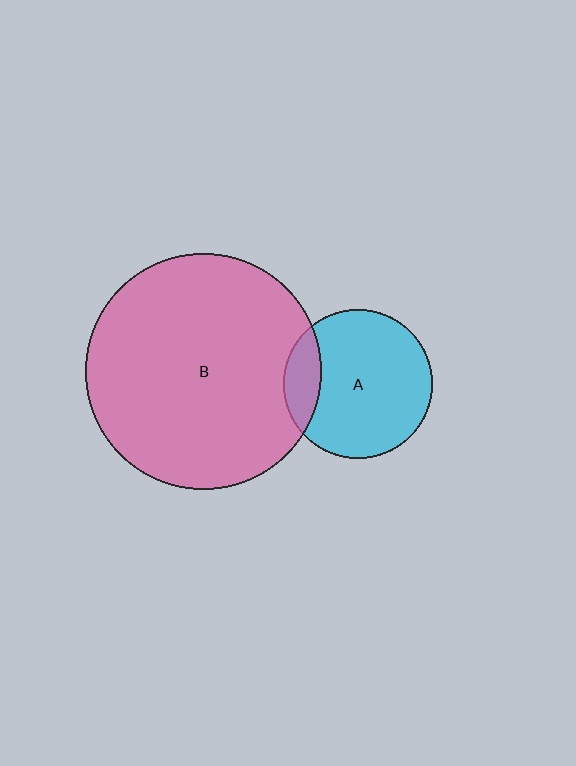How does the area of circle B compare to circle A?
Approximately 2.5 times.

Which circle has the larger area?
Circle B (pink).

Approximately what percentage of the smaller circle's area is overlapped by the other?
Approximately 15%.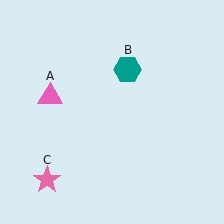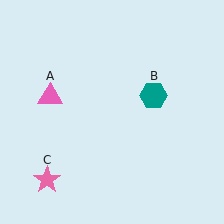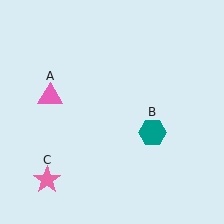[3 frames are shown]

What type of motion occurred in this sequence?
The teal hexagon (object B) rotated clockwise around the center of the scene.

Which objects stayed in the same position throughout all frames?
Pink triangle (object A) and pink star (object C) remained stationary.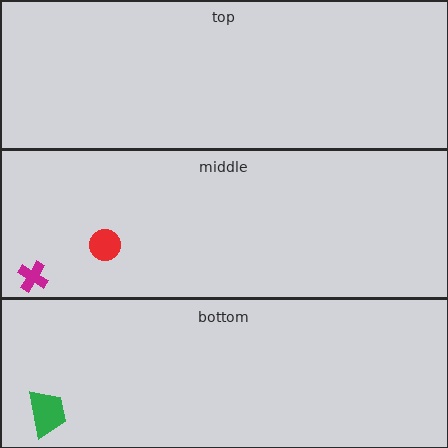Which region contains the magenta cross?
The middle region.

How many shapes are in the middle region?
2.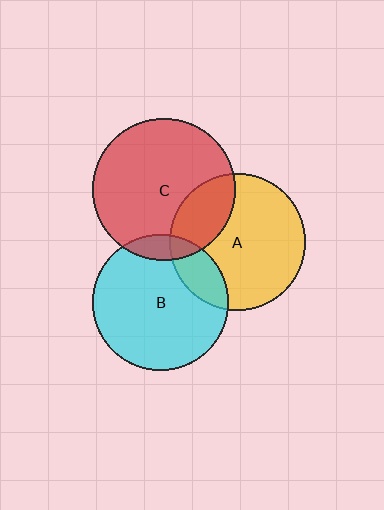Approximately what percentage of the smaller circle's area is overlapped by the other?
Approximately 25%.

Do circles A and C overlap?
Yes.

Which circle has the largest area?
Circle C (red).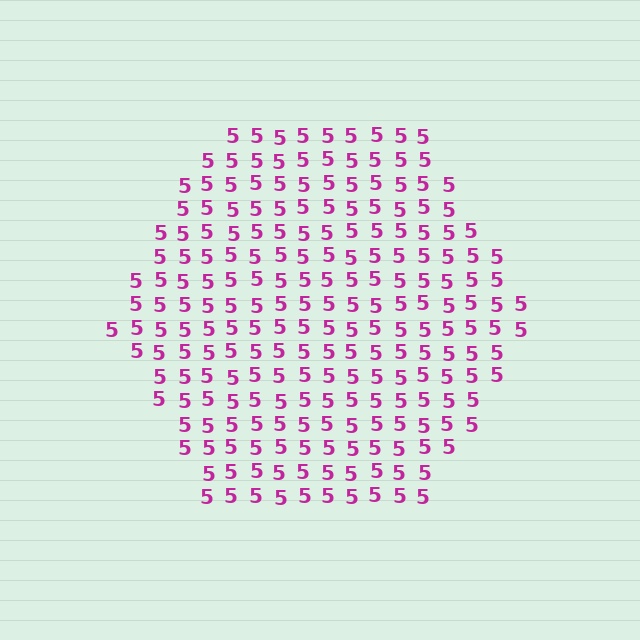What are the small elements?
The small elements are digit 5's.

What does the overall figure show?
The overall figure shows a hexagon.